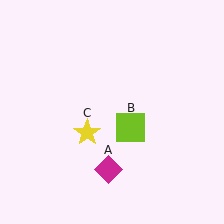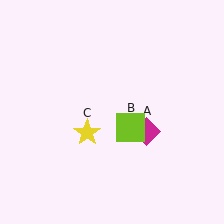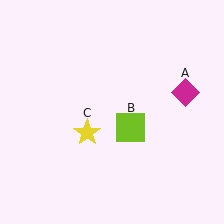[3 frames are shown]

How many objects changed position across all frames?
1 object changed position: magenta diamond (object A).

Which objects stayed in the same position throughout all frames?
Lime square (object B) and yellow star (object C) remained stationary.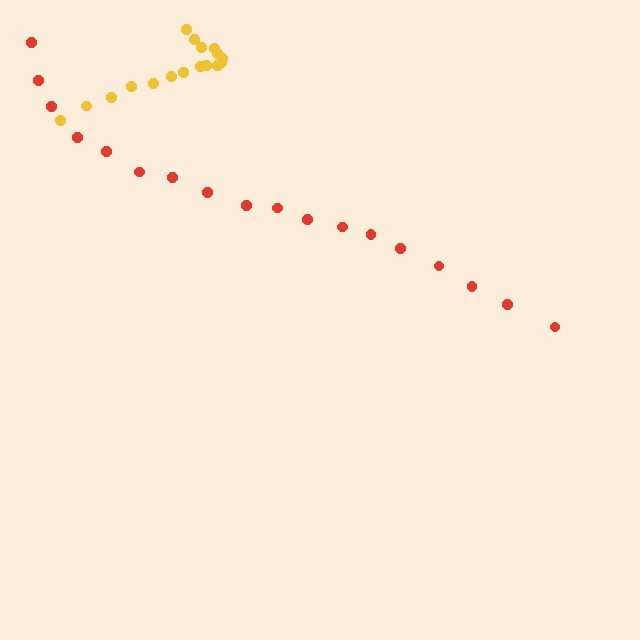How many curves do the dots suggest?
There are 2 distinct paths.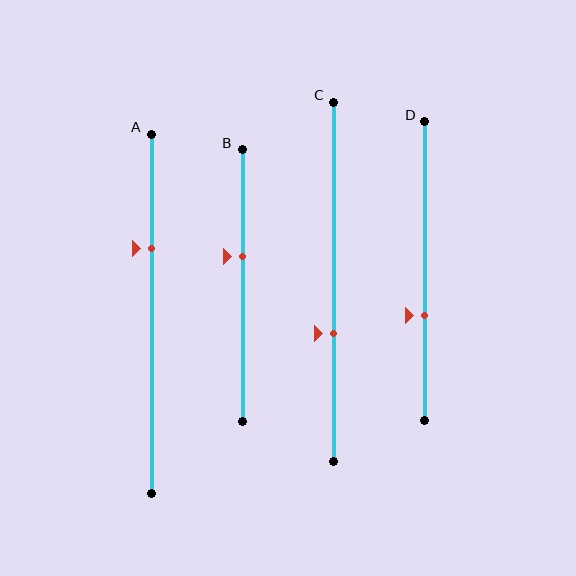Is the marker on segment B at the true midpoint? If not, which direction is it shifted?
No, the marker on segment B is shifted upward by about 11% of the segment length.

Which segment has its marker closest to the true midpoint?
Segment B has its marker closest to the true midpoint.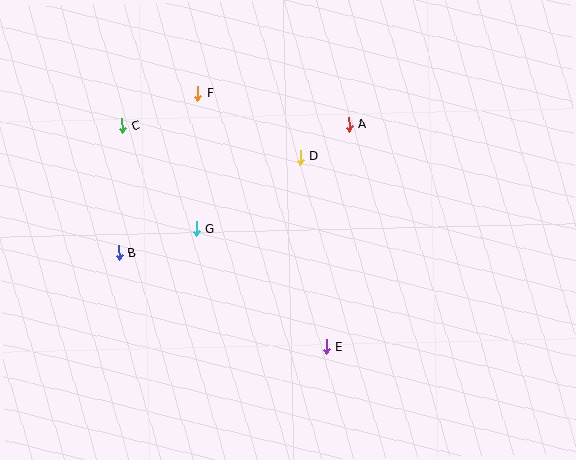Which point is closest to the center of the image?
Point D at (300, 157) is closest to the center.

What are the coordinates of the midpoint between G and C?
The midpoint between G and C is at (159, 177).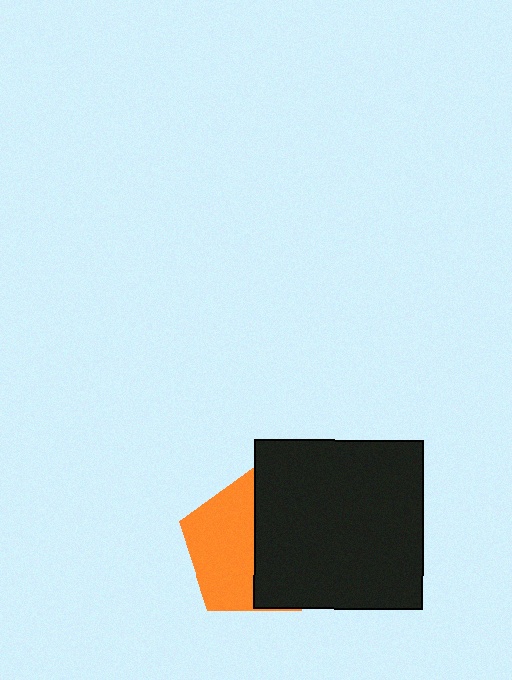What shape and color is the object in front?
The object in front is a black square.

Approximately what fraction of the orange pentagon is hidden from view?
Roughly 50% of the orange pentagon is hidden behind the black square.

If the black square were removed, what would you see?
You would see the complete orange pentagon.